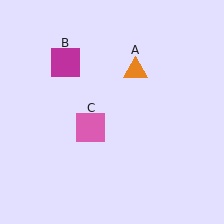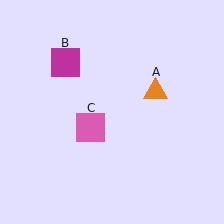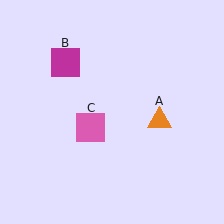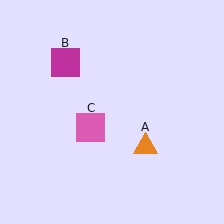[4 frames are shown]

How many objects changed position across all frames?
1 object changed position: orange triangle (object A).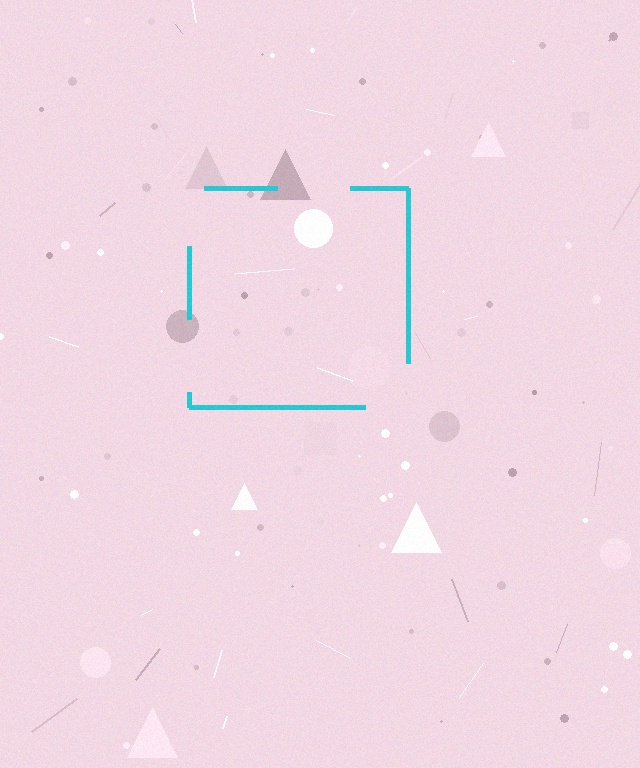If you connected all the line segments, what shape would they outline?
They would outline a square.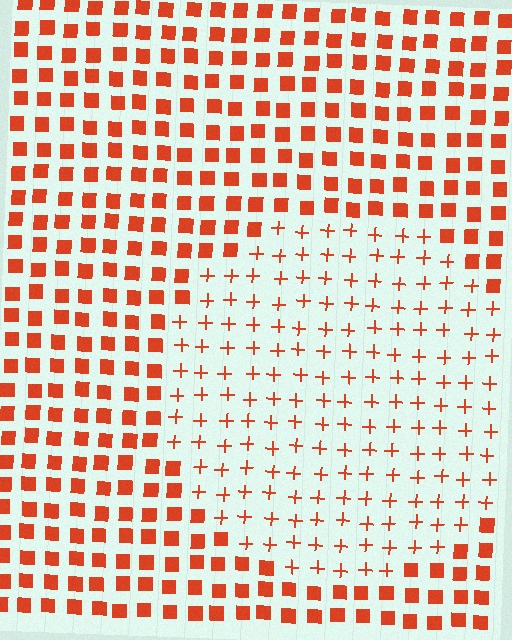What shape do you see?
I see a circle.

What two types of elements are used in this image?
The image uses plus signs inside the circle region and squares outside it.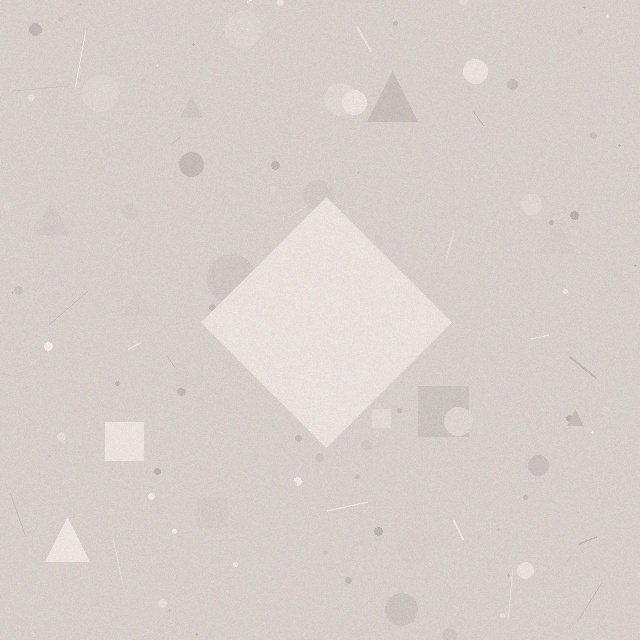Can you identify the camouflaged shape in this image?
The camouflaged shape is a diamond.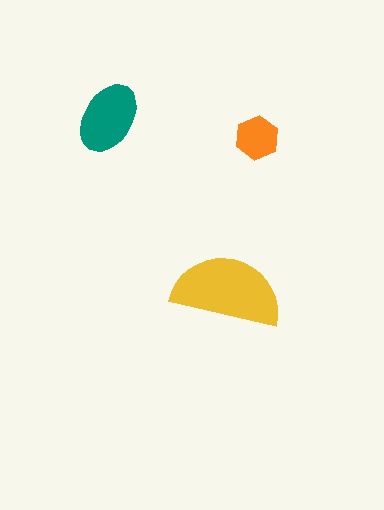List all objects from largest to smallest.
The yellow semicircle, the teal ellipse, the orange hexagon.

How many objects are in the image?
There are 3 objects in the image.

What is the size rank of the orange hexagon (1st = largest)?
3rd.